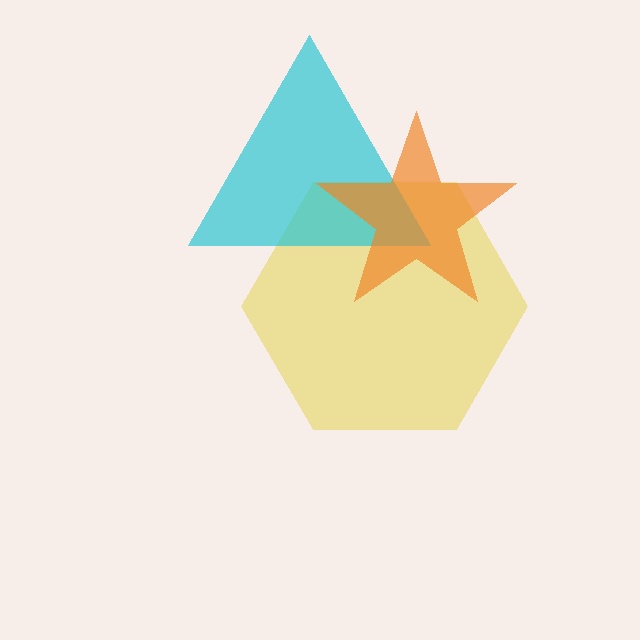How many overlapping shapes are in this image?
There are 3 overlapping shapes in the image.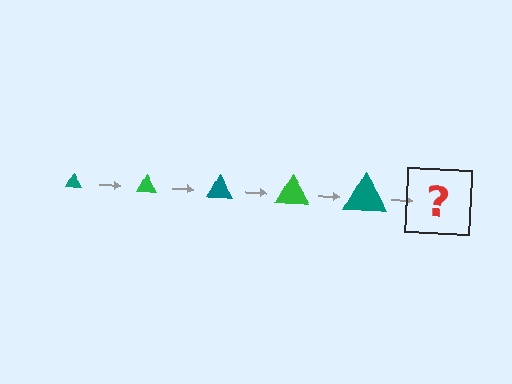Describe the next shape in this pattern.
It should be a green triangle, larger than the previous one.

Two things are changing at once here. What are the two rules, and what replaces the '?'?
The two rules are that the triangle grows larger each step and the color cycles through teal and green. The '?' should be a green triangle, larger than the previous one.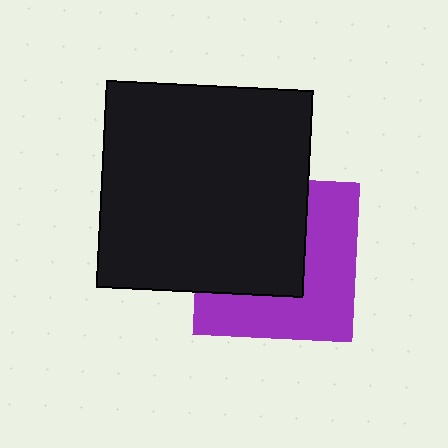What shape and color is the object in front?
The object in front is a black square.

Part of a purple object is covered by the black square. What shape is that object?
It is a square.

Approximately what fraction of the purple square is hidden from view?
Roughly 51% of the purple square is hidden behind the black square.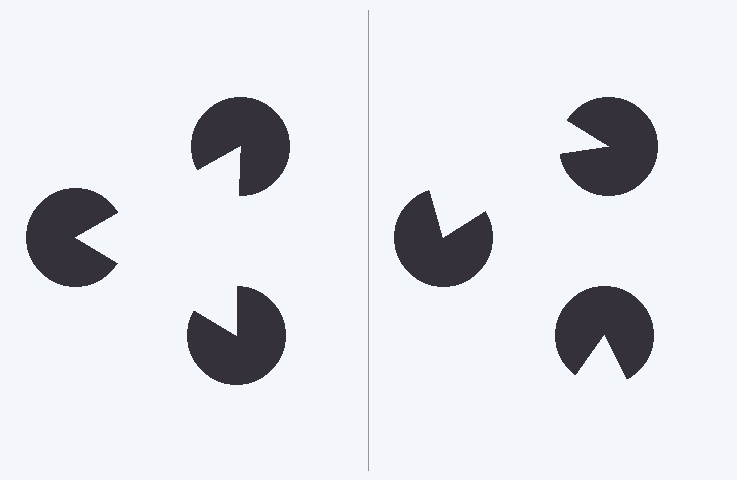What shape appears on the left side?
An illusory triangle.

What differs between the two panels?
The pac-man discs are positioned identically on both sides; only the wedge orientations differ. On the left they align to a triangle; on the right they are misaligned.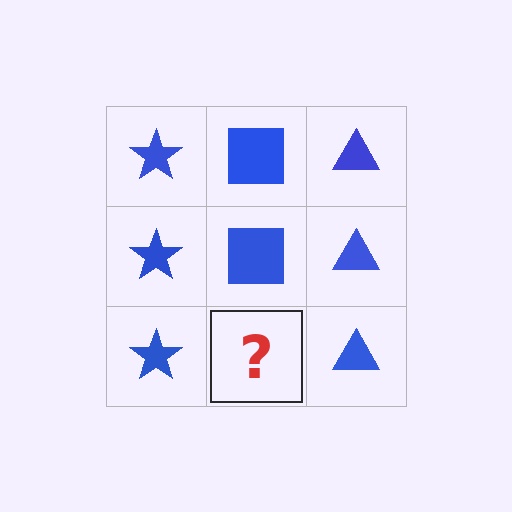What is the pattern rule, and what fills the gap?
The rule is that each column has a consistent shape. The gap should be filled with a blue square.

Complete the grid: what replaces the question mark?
The question mark should be replaced with a blue square.